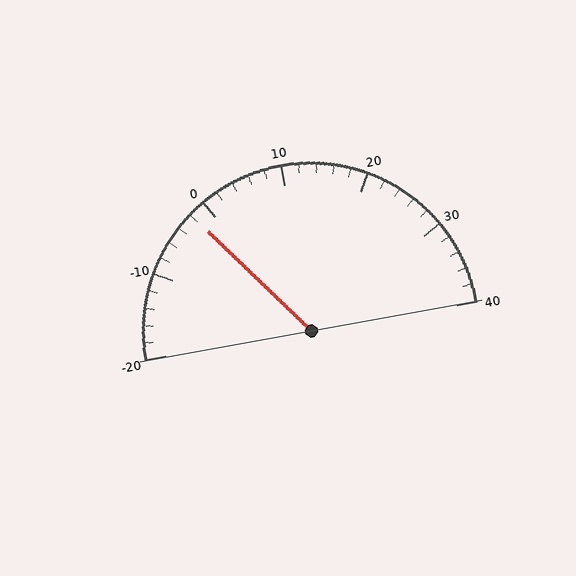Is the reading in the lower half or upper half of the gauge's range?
The reading is in the lower half of the range (-20 to 40).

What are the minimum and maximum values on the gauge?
The gauge ranges from -20 to 40.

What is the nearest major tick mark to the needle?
The nearest major tick mark is 0.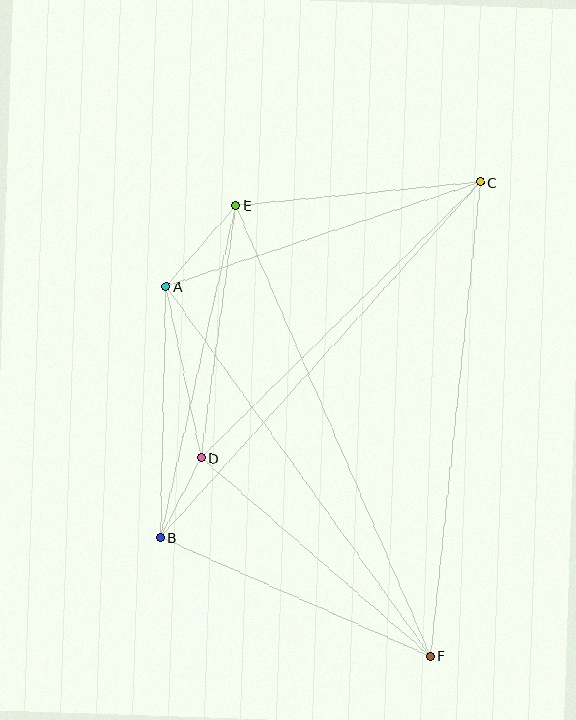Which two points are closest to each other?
Points B and D are closest to each other.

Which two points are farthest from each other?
Points E and F are farthest from each other.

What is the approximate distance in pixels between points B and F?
The distance between B and F is approximately 295 pixels.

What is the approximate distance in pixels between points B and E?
The distance between B and E is approximately 341 pixels.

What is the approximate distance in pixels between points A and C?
The distance between A and C is approximately 331 pixels.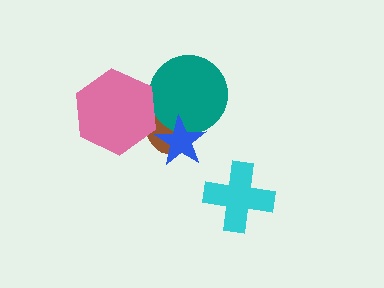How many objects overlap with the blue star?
2 objects overlap with the blue star.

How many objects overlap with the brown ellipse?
3 objects overlap with the brown ellipse.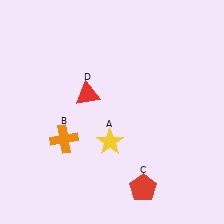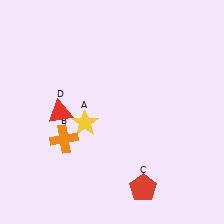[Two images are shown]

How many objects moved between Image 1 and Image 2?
2 objects moved between the two images.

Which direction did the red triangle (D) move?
The red triangle (D) moved left.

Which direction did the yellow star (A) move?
The yellow star (A) moved left.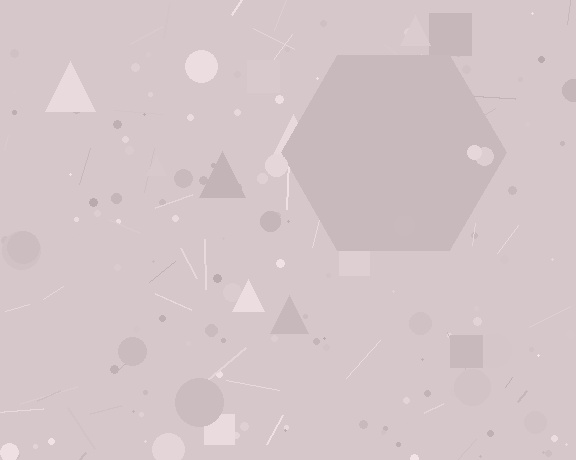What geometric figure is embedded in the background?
A hexagon is embedded in the background.